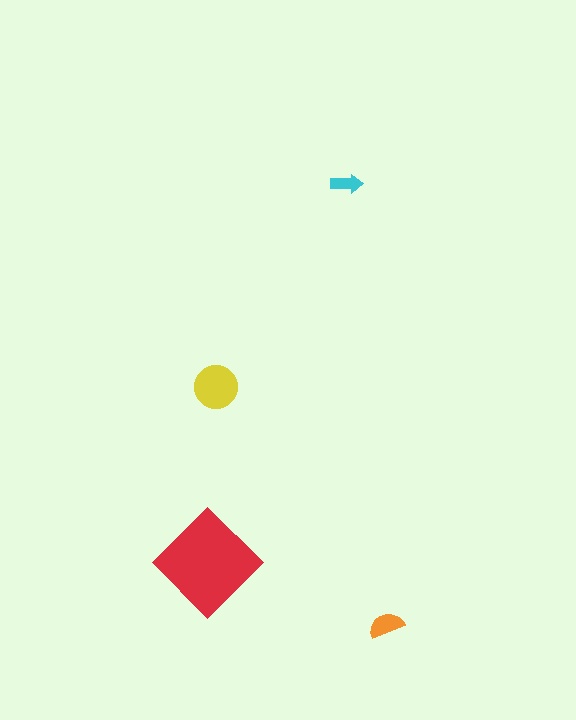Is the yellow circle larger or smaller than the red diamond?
Smaller.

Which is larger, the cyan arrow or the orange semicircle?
The orange semicircle.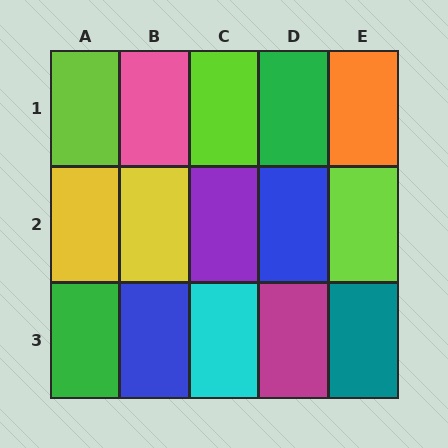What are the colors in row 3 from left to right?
Green, blue, cyan, magenta, teal.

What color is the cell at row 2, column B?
Yellow.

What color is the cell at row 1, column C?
Lime.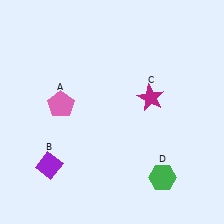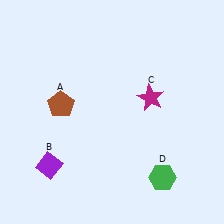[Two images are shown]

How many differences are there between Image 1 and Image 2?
There is 1 difference between the two images.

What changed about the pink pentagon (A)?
In Image 1, A is pink. In Image 2, it changed to brown.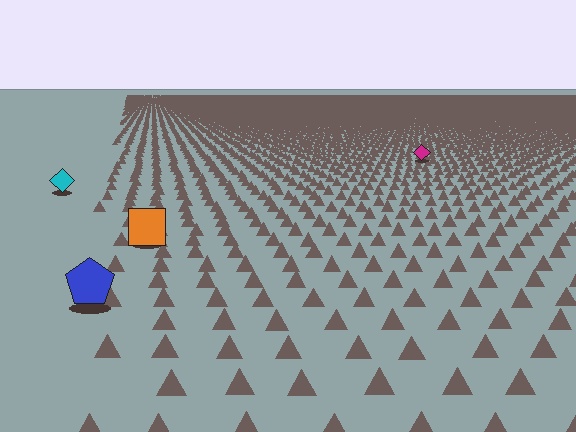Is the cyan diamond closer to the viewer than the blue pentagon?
No. The blue pentagon is closer — you can tell from the texture gradient: the ground texture is coarser near it.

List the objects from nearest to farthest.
From nearest to farthest: the blue pentagon, the orange square, the cyan diamond, the magenta diamond.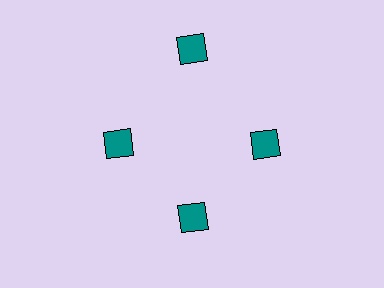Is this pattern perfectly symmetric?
No. The 4 teal diamonds are arranged in a ring, but one element near the 12 o'clock position is pushed outward from the center, breaking the 4-fold rotational symmetry.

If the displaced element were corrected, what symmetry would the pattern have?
It would have 4-fold rotational symmetry — the pattern would map onto itself every 90 degrees.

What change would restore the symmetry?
The symmetry would be restored by moving it inward, back onto the ring so that all 4 diamonds sit at equal angles and equal distance from the center.